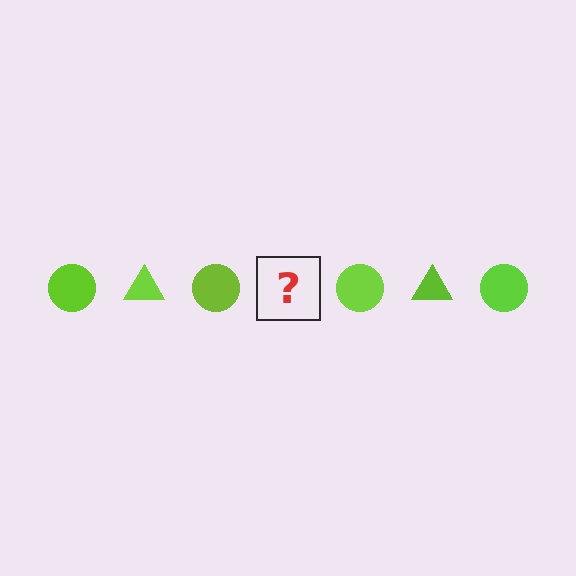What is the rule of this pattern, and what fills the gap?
The rule is that the pattern cycles through circle, triangle shapes in lime. The gap should be filled with a lime triangle.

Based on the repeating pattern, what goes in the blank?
The blank should be a lime triangle.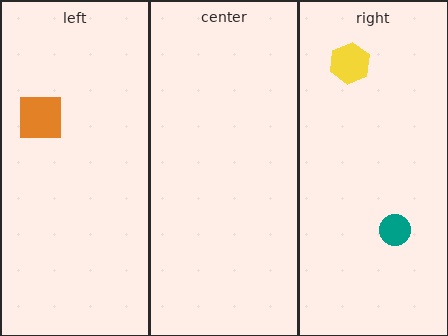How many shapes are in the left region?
1.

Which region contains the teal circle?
The right region.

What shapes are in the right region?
The yellow hexagon, the teal circle.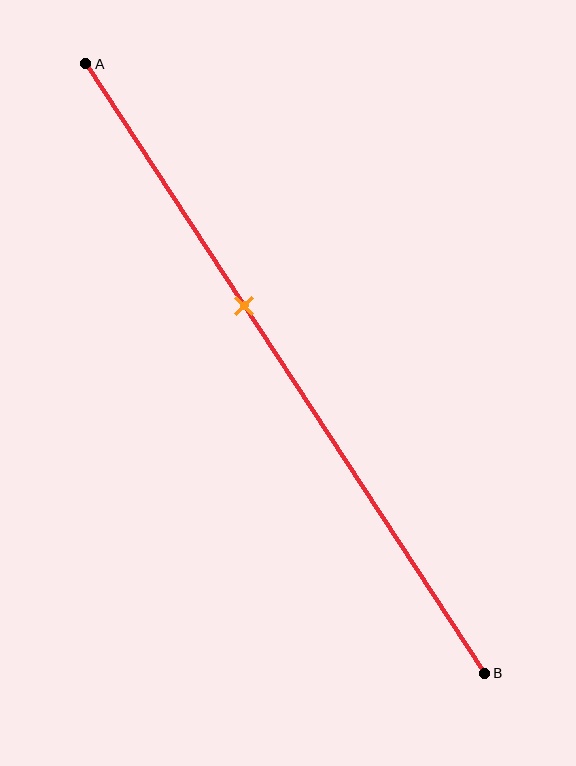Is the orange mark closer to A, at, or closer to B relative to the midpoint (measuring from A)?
The orange mark is closer to point A than the midpoint of segment AB.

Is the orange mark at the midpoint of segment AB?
No, the mark is at about 40% from A, not at the 50% midpoint.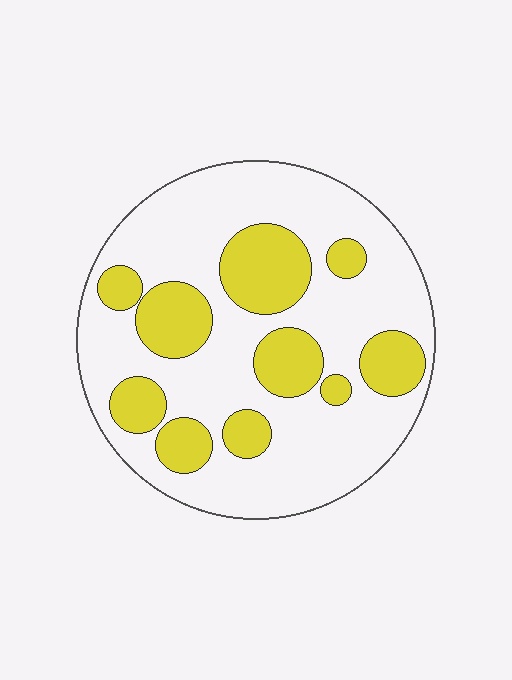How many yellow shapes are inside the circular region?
10.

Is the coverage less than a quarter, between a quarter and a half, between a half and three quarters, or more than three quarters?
Between a quarter and a half.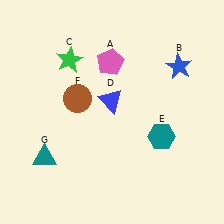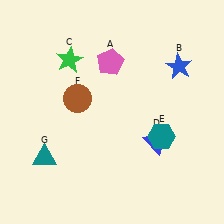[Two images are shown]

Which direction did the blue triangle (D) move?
The blue triangle (D) moved right.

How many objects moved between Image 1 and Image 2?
1 object moved between the two images.